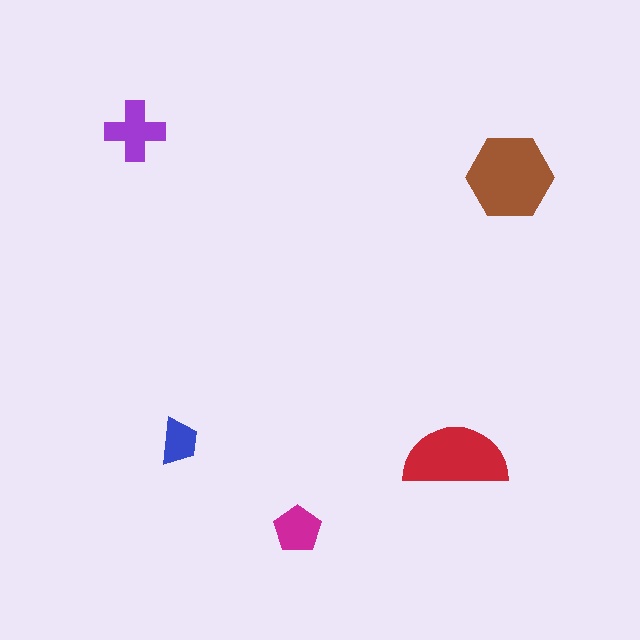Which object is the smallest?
The blue trapezoid.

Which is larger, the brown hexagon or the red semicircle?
The brown hexagon.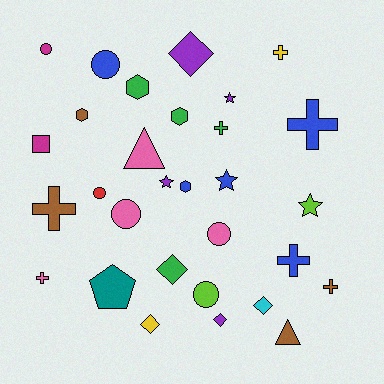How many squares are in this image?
There is 1 square.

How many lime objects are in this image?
There are 2 lime objects.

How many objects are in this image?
There are 30 objects.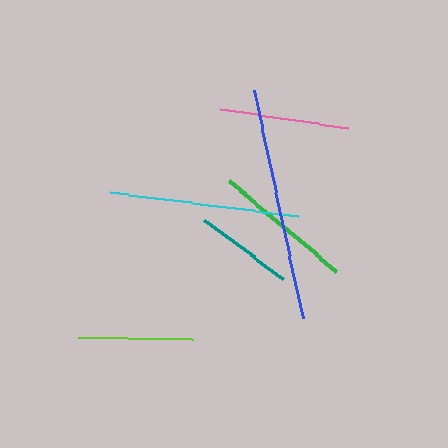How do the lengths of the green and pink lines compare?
The green and pink lines are approximately the same length.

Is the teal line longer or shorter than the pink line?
The pink line is longer than the teal line.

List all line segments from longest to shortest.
From longest to shortest: blue, cyan, green, pink, lime, teal.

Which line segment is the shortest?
The teal line is the shortest at approximately 99 pixels.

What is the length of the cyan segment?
The cyan segment is approximately 189 pixels long.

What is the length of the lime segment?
The lime segment is approximately 115 pixels long.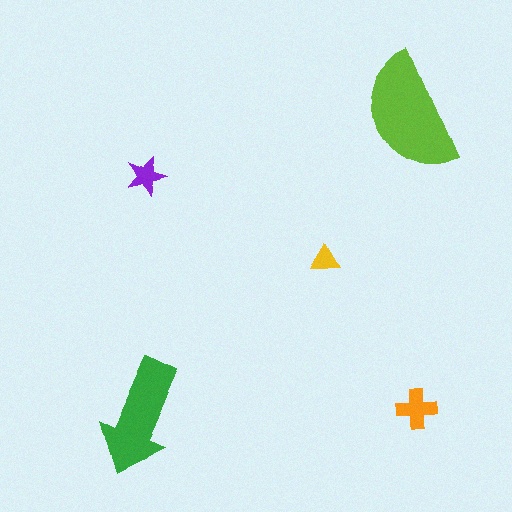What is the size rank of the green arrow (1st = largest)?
2nd.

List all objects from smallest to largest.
The yellow triangle, the purple star, the orange cross, the green arrow, the lime semicircle.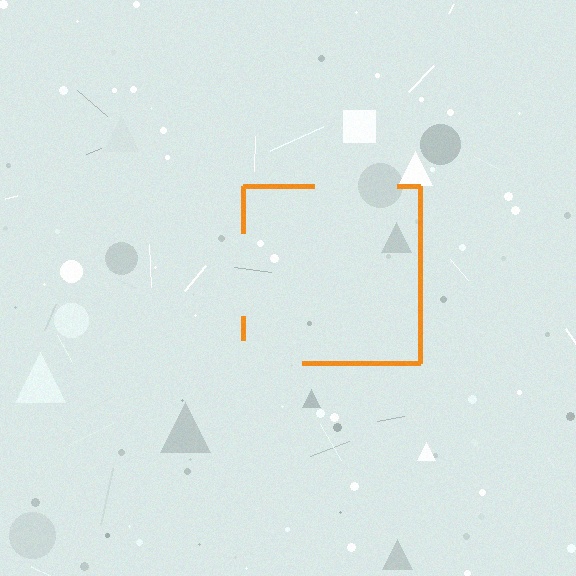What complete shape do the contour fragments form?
The contour fragments form a square.